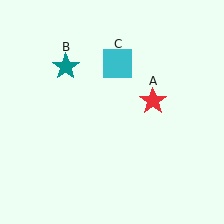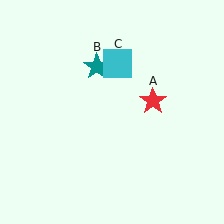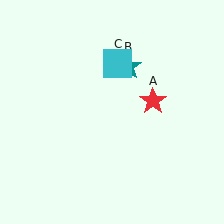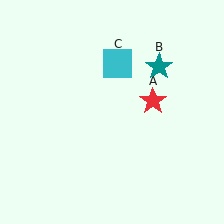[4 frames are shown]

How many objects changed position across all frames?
1 object changed position: teal star (object B).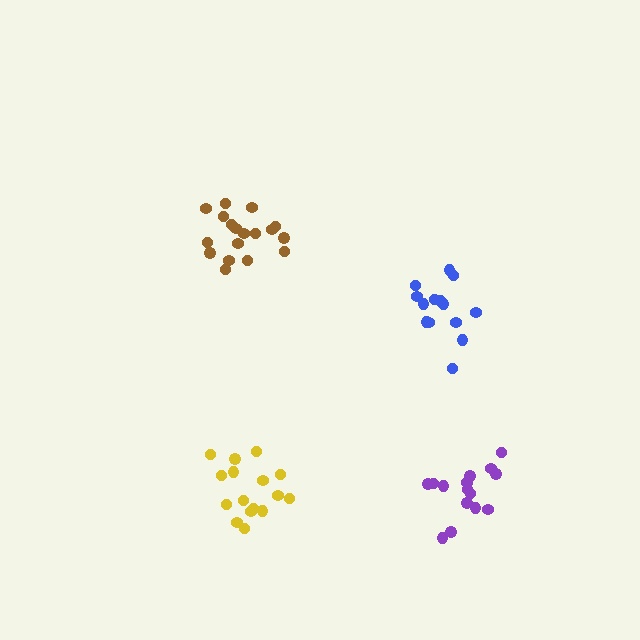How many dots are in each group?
Group 1: 15 dots, Group 2: 14 dots, Group 3: 18 dots, Group 4: 16 dots (63 total).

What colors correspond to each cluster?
The clusters are colored: purple, blue, brown, yellow.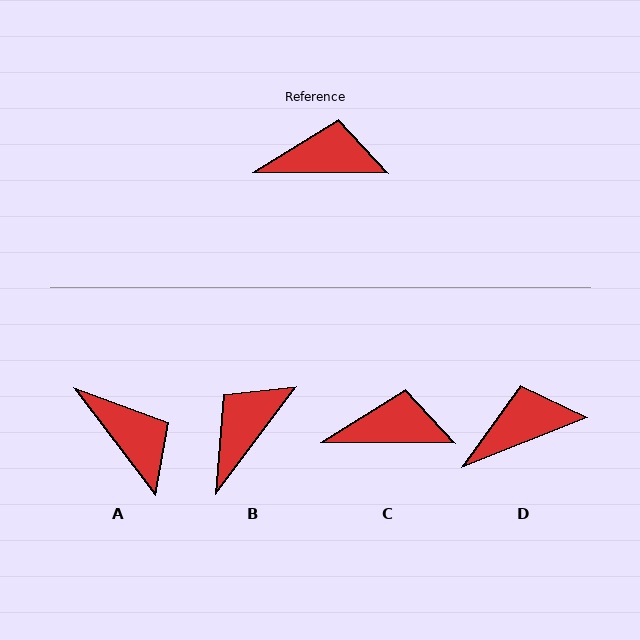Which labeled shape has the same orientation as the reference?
C.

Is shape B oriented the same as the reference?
No, it is off by about 54 degrees.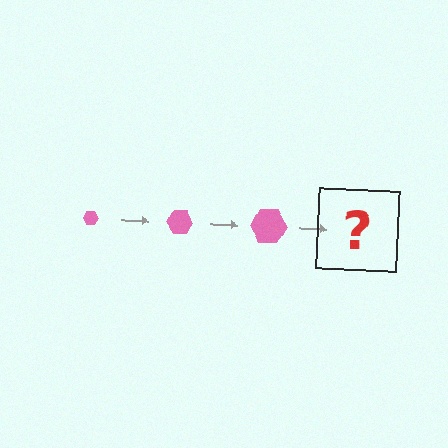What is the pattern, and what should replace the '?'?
The pattern is that the hexagon gets progressively larger each step. The '?' should be a pink hexagon, larger than the previous one.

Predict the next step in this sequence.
The next step is a pink hexagon, larger than the previous one.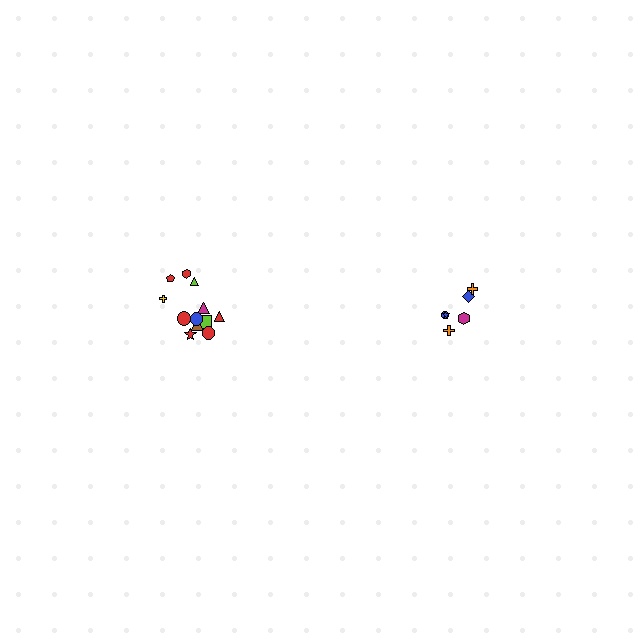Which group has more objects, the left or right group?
The left group.